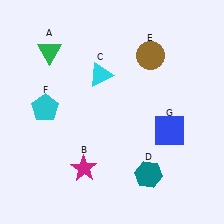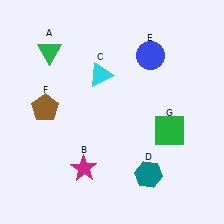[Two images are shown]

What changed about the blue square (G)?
In Image 1, G is blue. In Image 2, it changed to green.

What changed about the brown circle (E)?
In Image 1, E is brown. In Image 2, it changed to blue.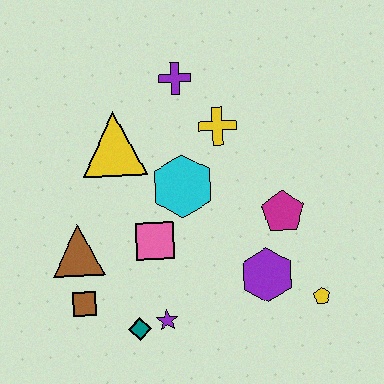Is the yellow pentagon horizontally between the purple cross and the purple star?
No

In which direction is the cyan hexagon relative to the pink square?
The cyan hexagon is above the pink square.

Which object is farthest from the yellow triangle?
The yellow pentagon is farthest from the yellow triangle.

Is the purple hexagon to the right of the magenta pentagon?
No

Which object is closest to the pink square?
The cyan hexagon is closest to the pink square.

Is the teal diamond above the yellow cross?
No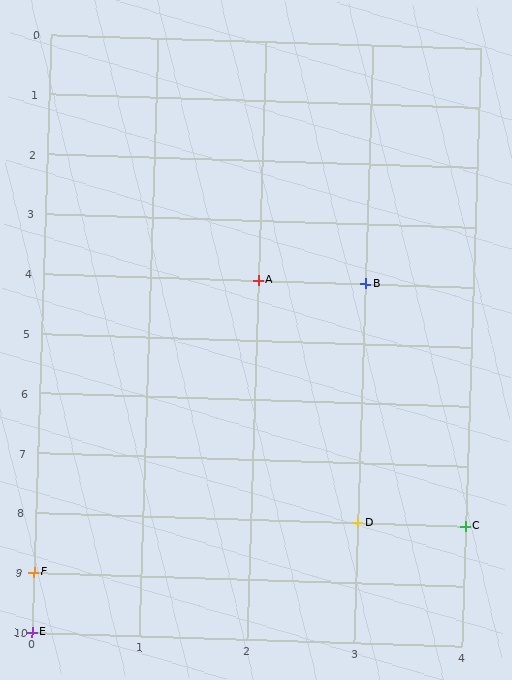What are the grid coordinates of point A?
Point A is at grid coordinates (2, 4).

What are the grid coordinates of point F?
Point F is at grid coordinates (0, 9).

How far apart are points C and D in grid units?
Points C and D are 1 column apart.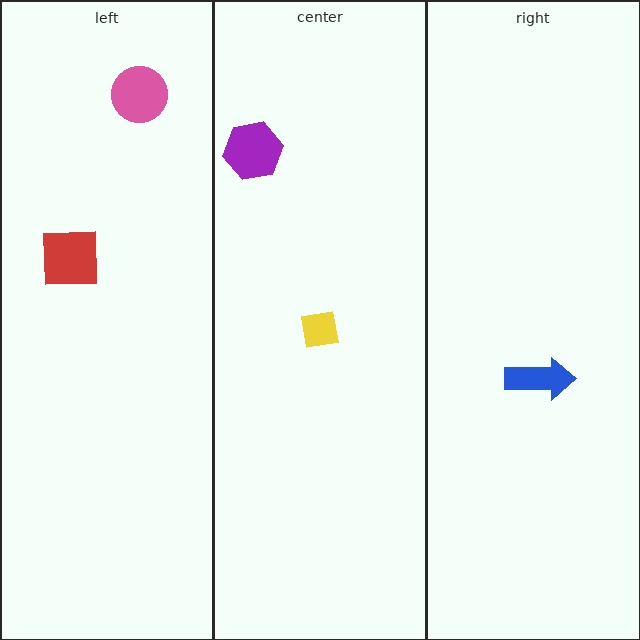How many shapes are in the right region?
1.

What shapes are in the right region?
The blue arrow.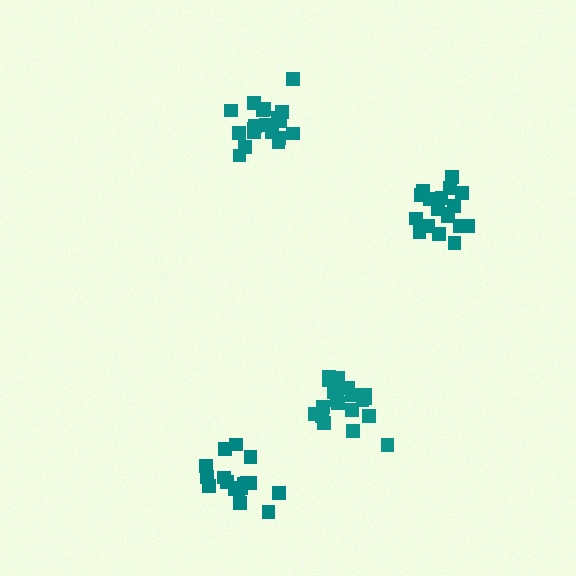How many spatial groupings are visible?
There are 4 spatial groupings.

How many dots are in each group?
Group 1: 19 dots, Group 2: 18 dots, Group 3: 21 dots, Group 4: 18 dots (76 total).